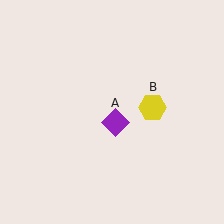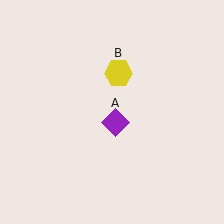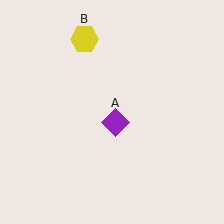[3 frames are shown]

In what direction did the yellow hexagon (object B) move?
The yellow hexagon (object B) moved up and to the left.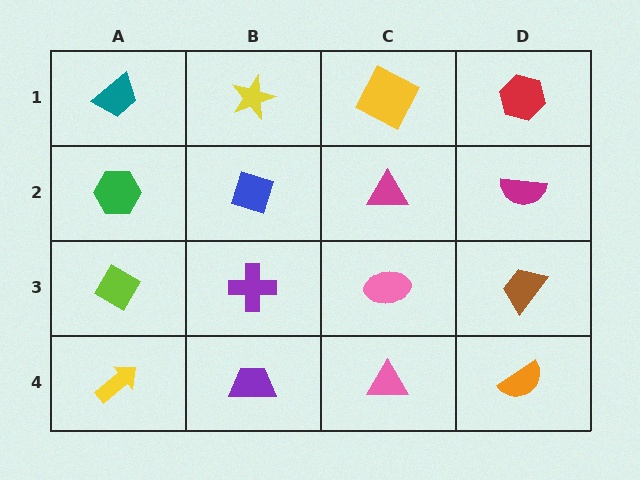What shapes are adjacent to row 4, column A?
A lime diamond (row 3, column A), a purple trapezoid (row 4, column B).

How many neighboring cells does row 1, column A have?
2.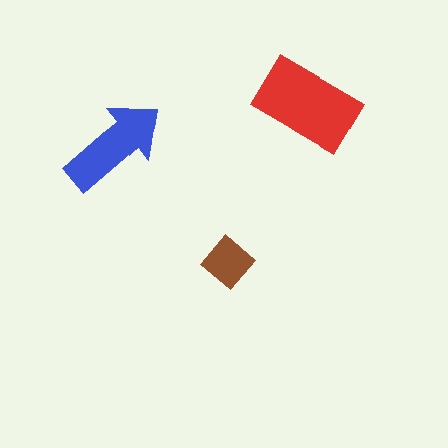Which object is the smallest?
The brown diamond.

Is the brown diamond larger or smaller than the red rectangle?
Smaller.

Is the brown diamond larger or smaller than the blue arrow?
Smaller.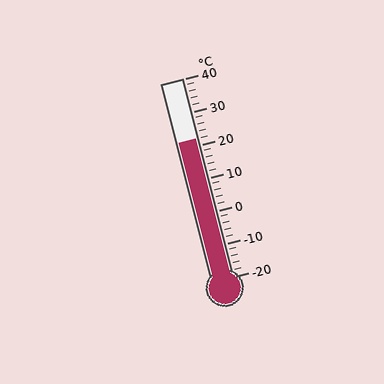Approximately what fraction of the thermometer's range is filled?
The thermometer is filled to approximately 70% of its range.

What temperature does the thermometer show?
The thermometer shows approximately 22°C.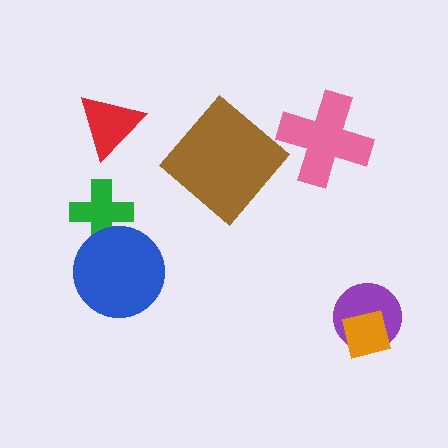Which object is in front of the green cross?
The blue circle is in front of the green cross.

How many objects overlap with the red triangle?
0 objects overlap with the red triangle.